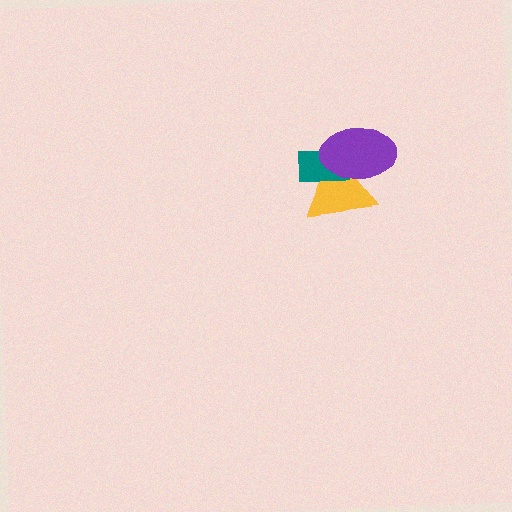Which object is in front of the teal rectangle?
The purple ellipse is in front of the teal rectangle.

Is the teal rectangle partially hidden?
Yes, it is partially covered by another shape.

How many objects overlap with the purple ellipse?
2 objects overlap with the purple ellipse.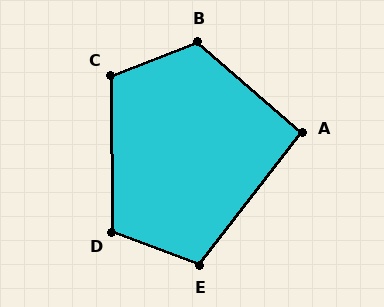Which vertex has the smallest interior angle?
A, at approximately 94 degrees.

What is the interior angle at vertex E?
Approximately 107 degrees (obtuse).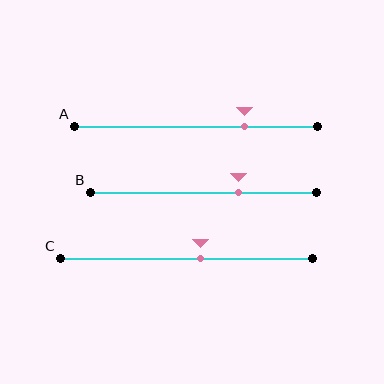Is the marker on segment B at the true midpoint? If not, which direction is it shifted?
No, the marker on segment B is shifted to the right by about 15% of the segment length.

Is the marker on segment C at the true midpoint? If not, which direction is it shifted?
No, the marker on segment C is shifted to the right by about 6% of the segment length.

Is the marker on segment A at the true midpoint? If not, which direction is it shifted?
No, the marker on segment A is shifted to the right by about 20% of the segment length.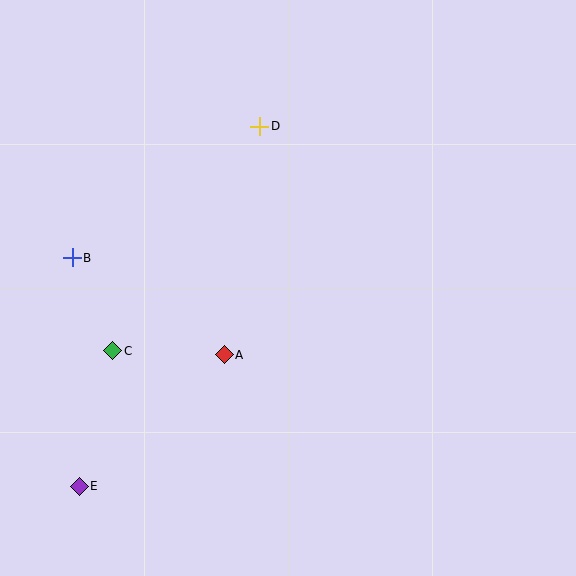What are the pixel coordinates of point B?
Point B is at (72, 258).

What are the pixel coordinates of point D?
Point D is at (260, 126).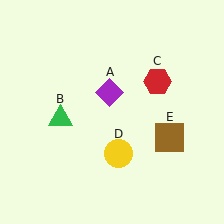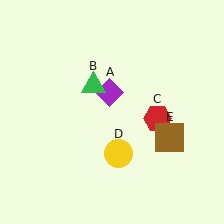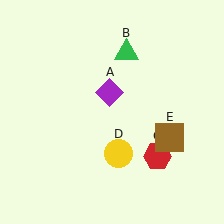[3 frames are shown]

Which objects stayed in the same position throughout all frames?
Purple diamond (object A) and yellow circle (object D) and brown square (object E) remained stationary.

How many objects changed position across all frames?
2 objects changed position: green triangle (object B), red hexagon (object C).